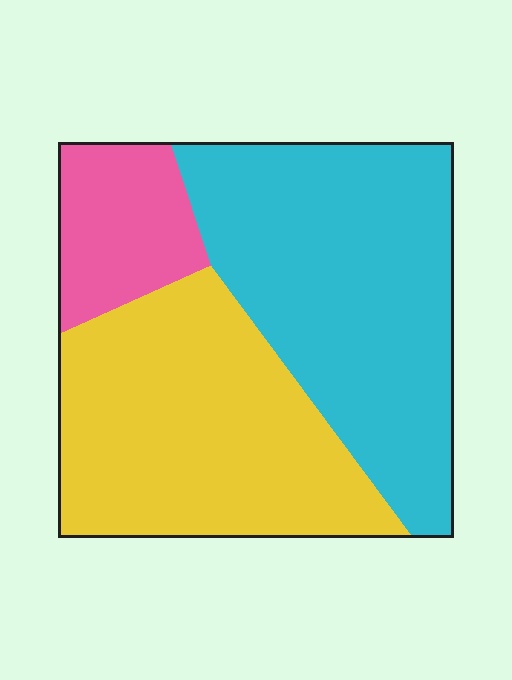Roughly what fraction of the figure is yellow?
Yellow covers 41% of the figure.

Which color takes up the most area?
Cyan, at roughly 45%.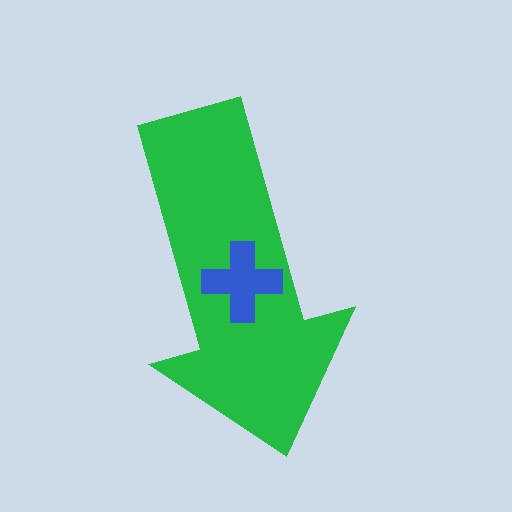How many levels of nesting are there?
2.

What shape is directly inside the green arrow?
The blue cross.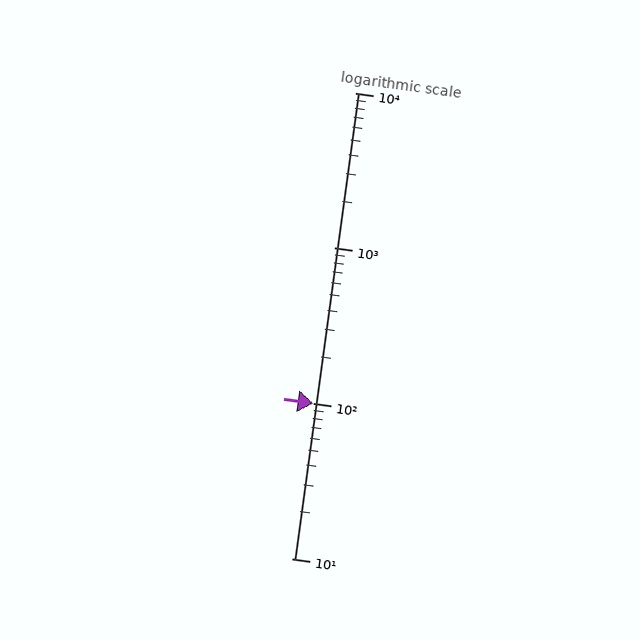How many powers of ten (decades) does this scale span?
The scale spans 3 decades, from 10 to 10000.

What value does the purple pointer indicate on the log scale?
The pointer indicates approximately 100.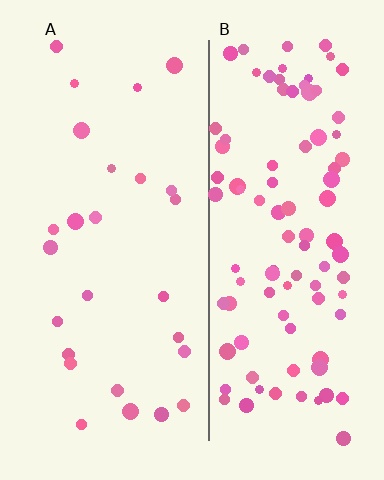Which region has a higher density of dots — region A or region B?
B (the right).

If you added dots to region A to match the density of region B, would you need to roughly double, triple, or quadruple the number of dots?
Approximately quadruple.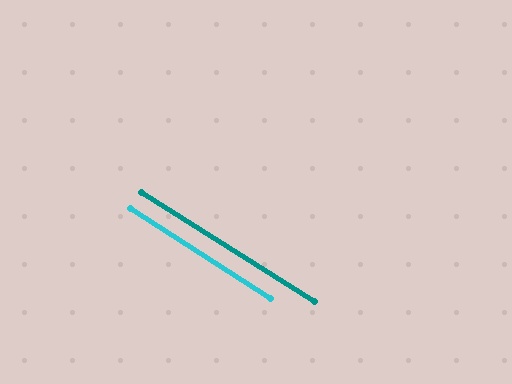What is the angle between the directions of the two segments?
Approximately 1 degree.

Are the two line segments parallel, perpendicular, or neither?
Parallel — their directions differ by only 0.6°.